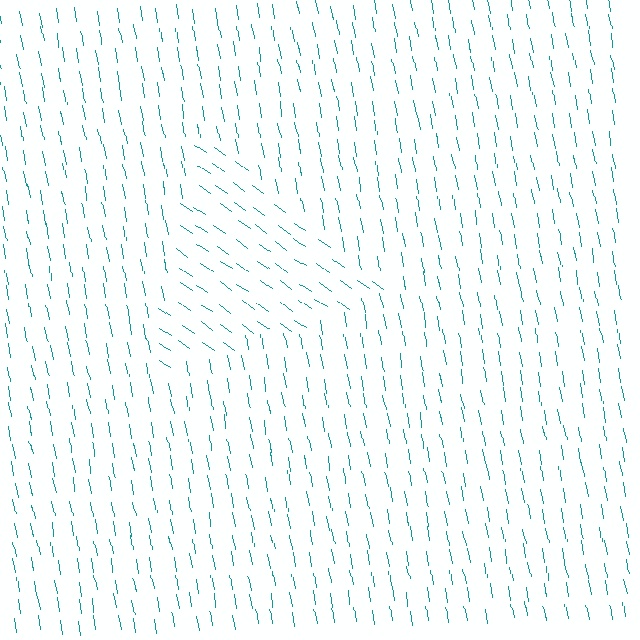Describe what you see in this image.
The image is filled with small teal line segments. A triangle region in the image has lines oriented differently from the surrounding lines, creating a visible texture boundary.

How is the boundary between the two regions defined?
The boundary is defined purely by a change in line orientation (approximately 45 degrees difference). All lines are the same color and thickness.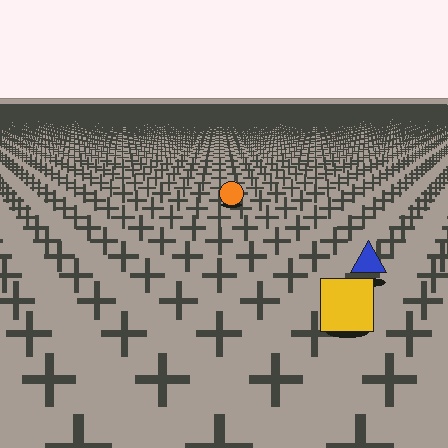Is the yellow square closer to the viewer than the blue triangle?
Yes. The yellow square is closer — you can tell from the texture gradient: the ground texture is coarser near it.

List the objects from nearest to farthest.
From nearest to farthest: the yellow square, the blue triangle, the orange circle.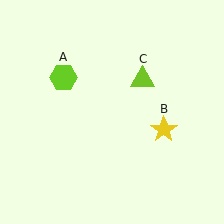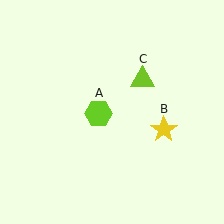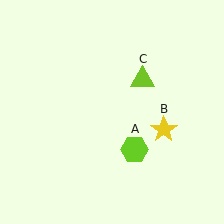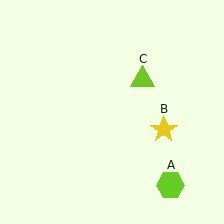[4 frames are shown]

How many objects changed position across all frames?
1 object changed position: lime hexagon (object A).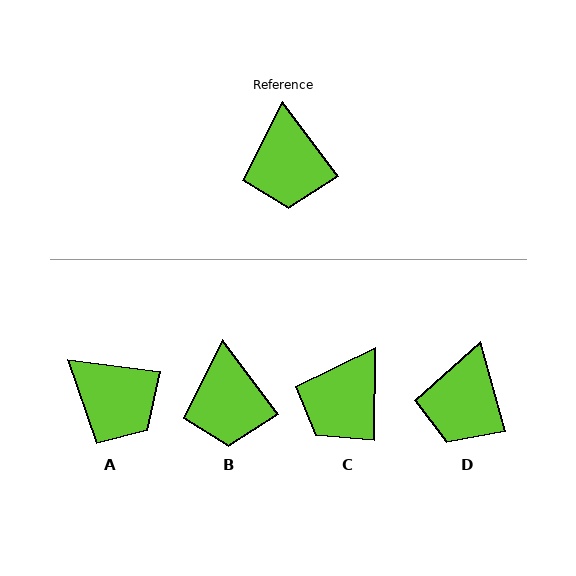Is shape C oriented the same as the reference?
No, it is off by about 37 degrees.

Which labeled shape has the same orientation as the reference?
B.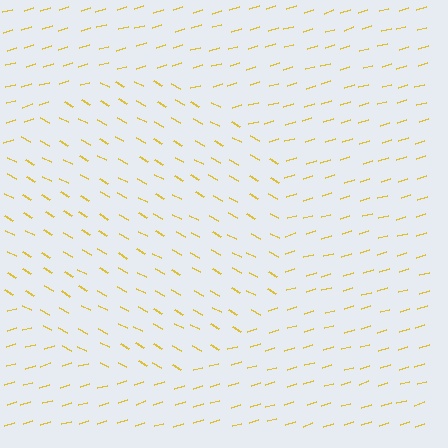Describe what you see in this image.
The image is filled with small yellow line segments. A circle region in the image has lines oriented differently from the surrounding lines, creating a visible texture boundary.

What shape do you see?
I see a circle.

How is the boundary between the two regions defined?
The boundary is defined purely by a change in line orientation (approximately 45 degrees difference). All lines are the same color and thickness.